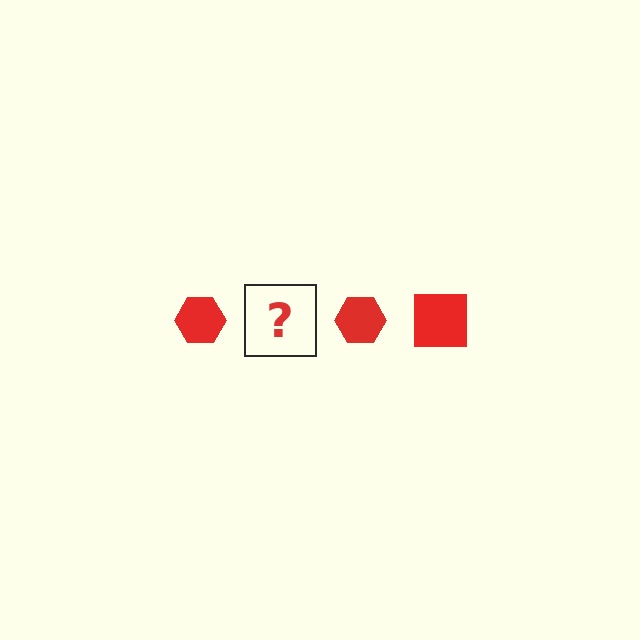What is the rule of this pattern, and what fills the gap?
The rule is that the pattern cycles through hexagon, square shapes in red. The gap should be filled with a red square.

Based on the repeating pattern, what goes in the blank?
The blank should be a red square.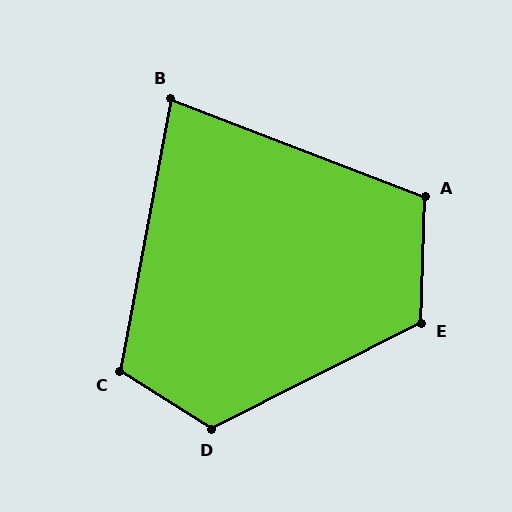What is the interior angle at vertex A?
Approximately 110 degrees (obtuse).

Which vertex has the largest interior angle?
D, at approximately 121 degrees.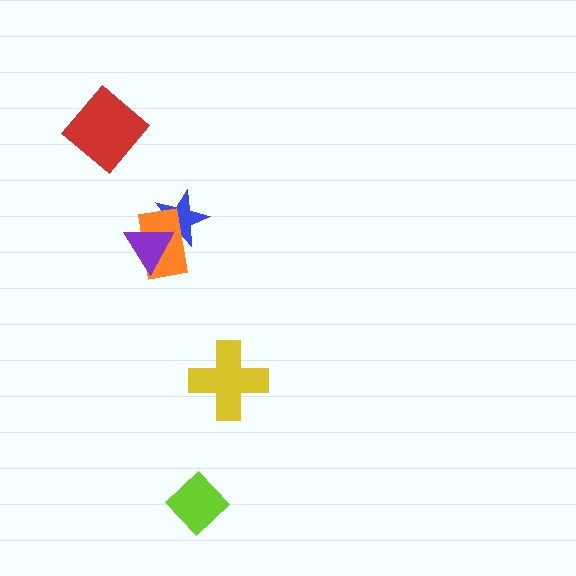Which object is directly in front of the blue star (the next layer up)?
The orange rectangle is directly in front of the blue star.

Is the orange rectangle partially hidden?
Yes, it is partially covered by another shape.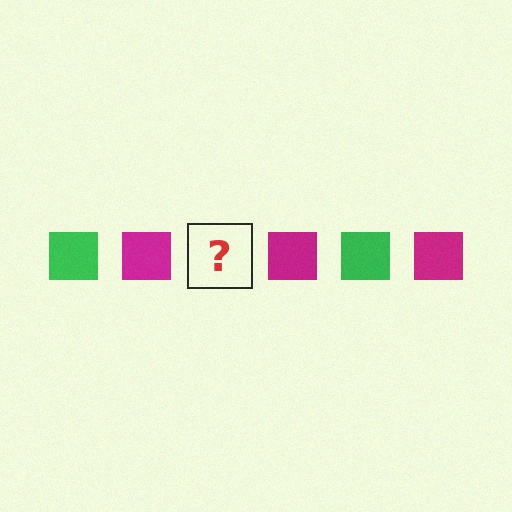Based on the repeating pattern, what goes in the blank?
The blank should be a green square.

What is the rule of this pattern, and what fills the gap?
The rule is that the pattern cycles through green, magenta squares. The gap should be filled with a green square.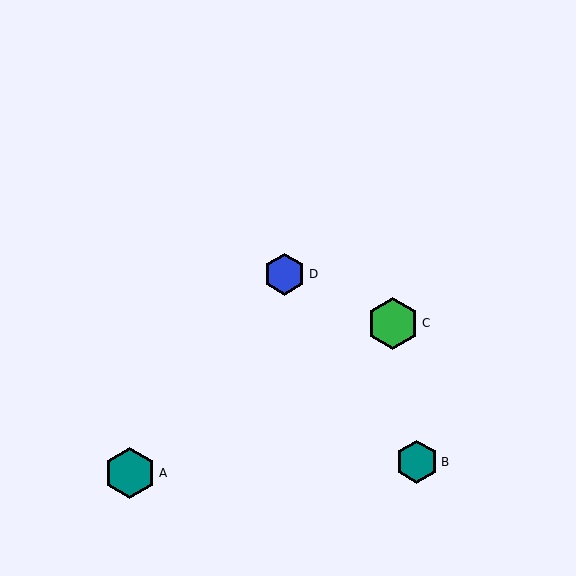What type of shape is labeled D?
Shape D is a blue hexagon.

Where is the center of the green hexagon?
The center of the green hexagon is at (393, 323).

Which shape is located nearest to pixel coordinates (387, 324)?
The green hexagon (labeled C) at (393, 323) is nearest to that location.